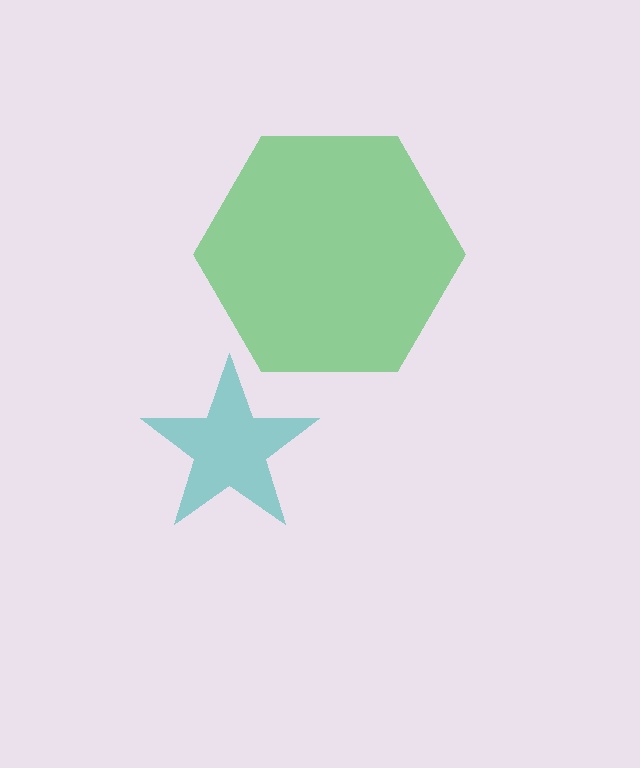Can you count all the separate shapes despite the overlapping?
Yes, there are 2 separate shapes.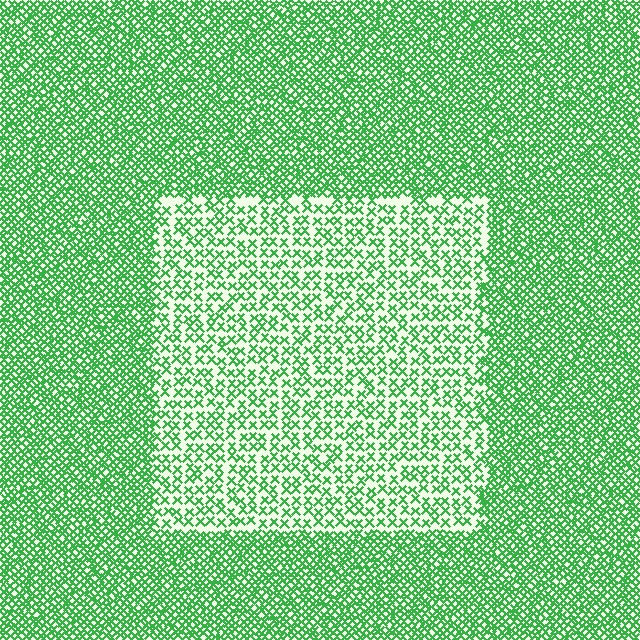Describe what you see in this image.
The image contains small green elements arranged at two different densities. A rectangle-shaped region is visible where the elements are less densely packed than the surrounding area.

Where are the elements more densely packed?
The elements are more densely packed outside the rectangle boundary.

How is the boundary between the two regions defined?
The boundary is defined by a change in element density (approximately 2.2x ratio). All elements are the same color, size, and shape.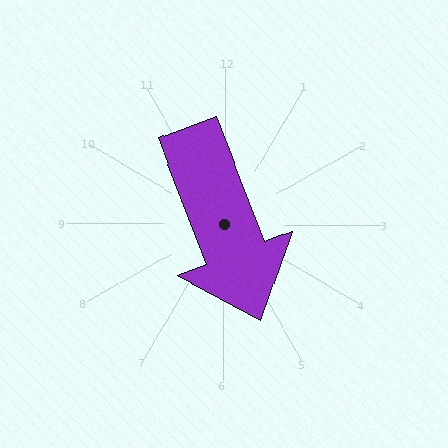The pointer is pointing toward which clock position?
Roughly 5 o'clock.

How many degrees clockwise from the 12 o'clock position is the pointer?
Approximately 159 degrees.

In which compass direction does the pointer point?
South.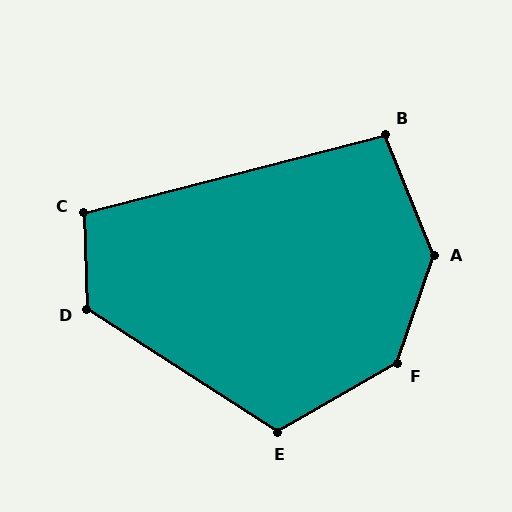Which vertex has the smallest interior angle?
B, at approximately 97 degrees.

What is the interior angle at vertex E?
Approximately 117 degrees (obtuse).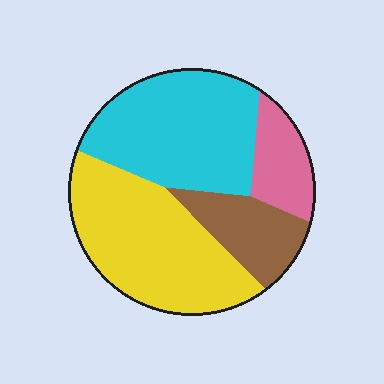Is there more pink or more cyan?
Cyan.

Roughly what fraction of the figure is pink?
Pink covers 12% of the figure.